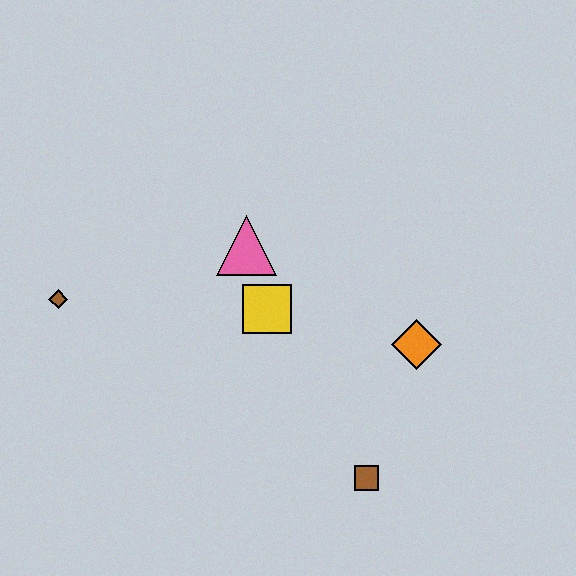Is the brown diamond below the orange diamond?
No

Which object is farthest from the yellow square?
The brown diamond is farthest from the yellow square.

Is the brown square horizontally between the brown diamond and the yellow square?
No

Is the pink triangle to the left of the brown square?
Yes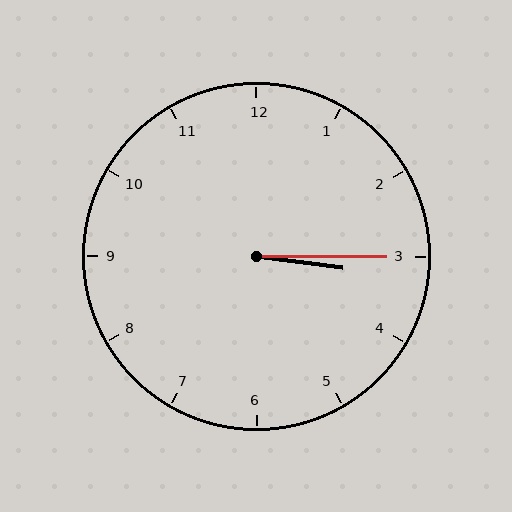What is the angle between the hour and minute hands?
Approximately 8 degrees.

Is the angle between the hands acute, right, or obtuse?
It is acute.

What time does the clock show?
3:15.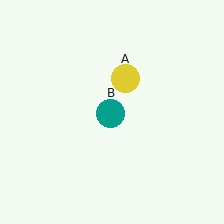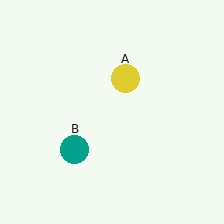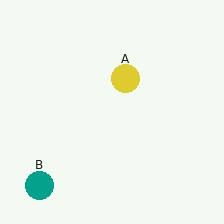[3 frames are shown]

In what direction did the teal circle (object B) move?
The teal circle (object B) moved down and to the left.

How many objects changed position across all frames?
1 object changed position: teal circle (object B).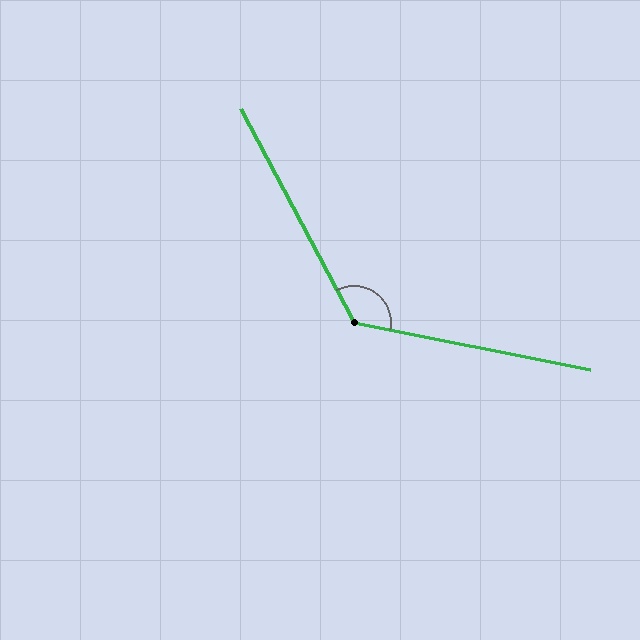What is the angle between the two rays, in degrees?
Approximately 129 degrees.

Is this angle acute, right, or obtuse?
It is obtuse.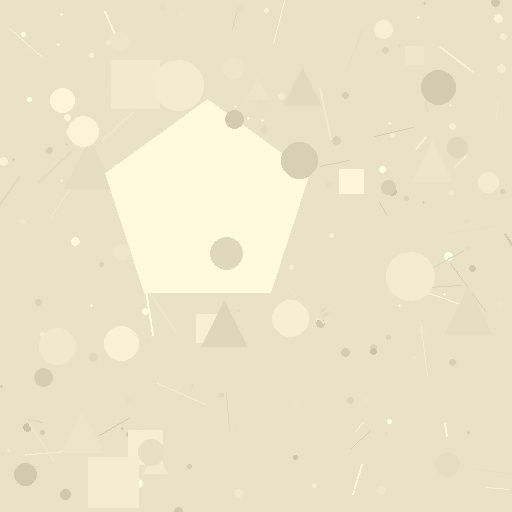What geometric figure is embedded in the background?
A pentagon is embedded in the background.